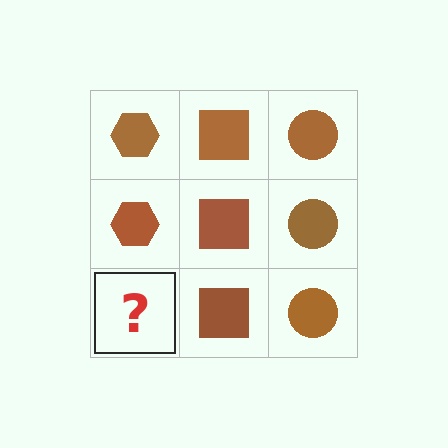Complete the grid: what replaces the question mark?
The question mark should be replaced with a brown hexagon.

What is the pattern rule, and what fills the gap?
The rule is that each column has a consistent shape. The gap should be filled with a brown hexagon.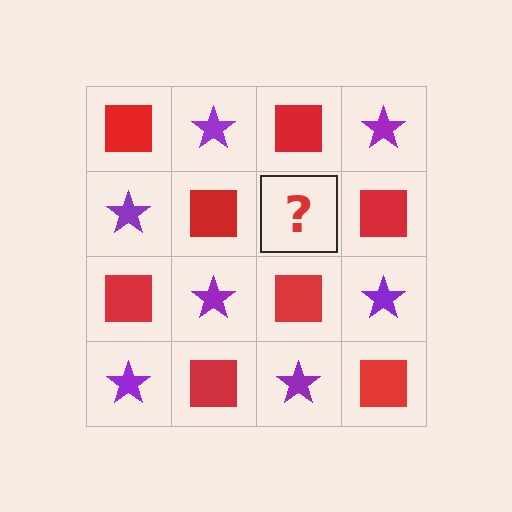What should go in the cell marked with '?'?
The missing cell should contain a purple star.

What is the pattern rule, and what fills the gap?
The rule is that it alternates red square and purple star in a checkerboard pattern. The gap should be filled with a purple star.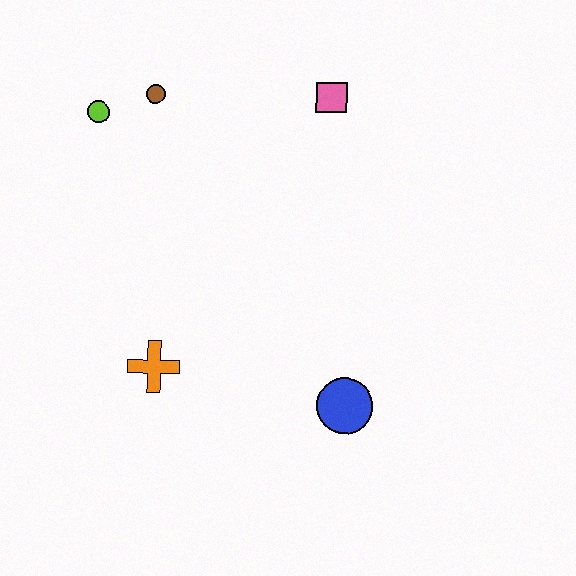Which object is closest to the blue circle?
The orange cross is closest to the blue circle.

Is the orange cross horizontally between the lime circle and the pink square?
Yes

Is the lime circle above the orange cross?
Yes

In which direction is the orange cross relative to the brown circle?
The orange cross is below the brown circle.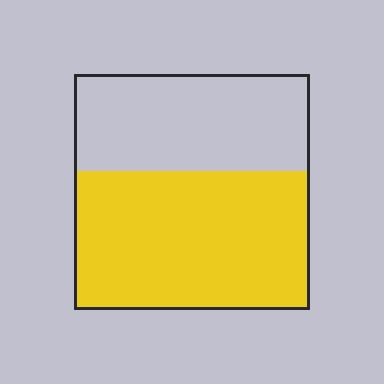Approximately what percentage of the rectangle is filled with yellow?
Approximately 60%.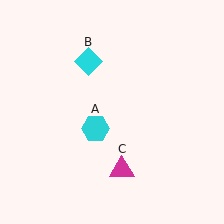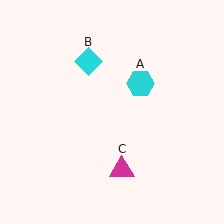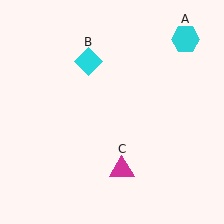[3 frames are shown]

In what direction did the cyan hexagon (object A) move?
The cyan hexagon (object A) moved up and to the right.